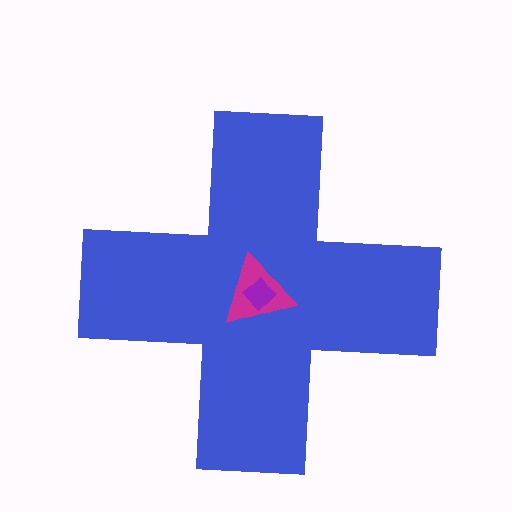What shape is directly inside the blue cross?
The magenta triangle.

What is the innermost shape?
The purple diamond.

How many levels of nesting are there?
3.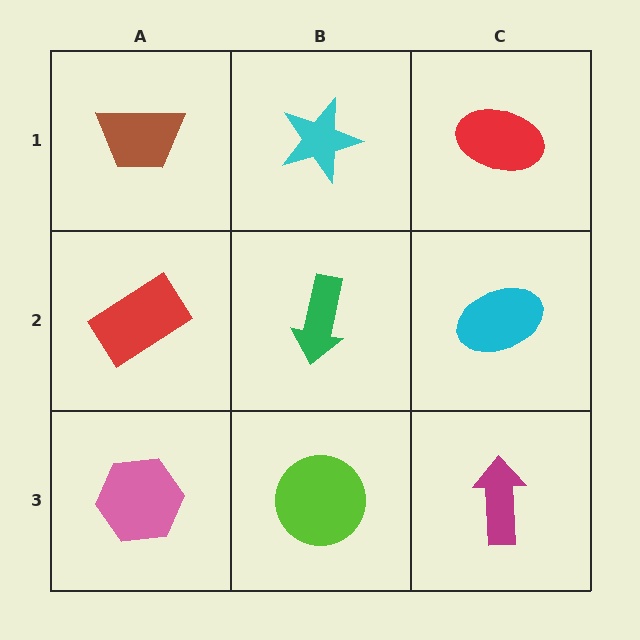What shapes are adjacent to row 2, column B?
A cyan star (row 1, column B), a lime circle (row 3, column B), a red rectangle (row 2, column A), a cyan ellipse (row 2, column C).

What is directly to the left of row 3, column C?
A lime circle.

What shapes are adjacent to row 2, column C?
A red ellipse (row 1, column C), a magenta arrow (row 3, column C), a green arrow (row 2, column B).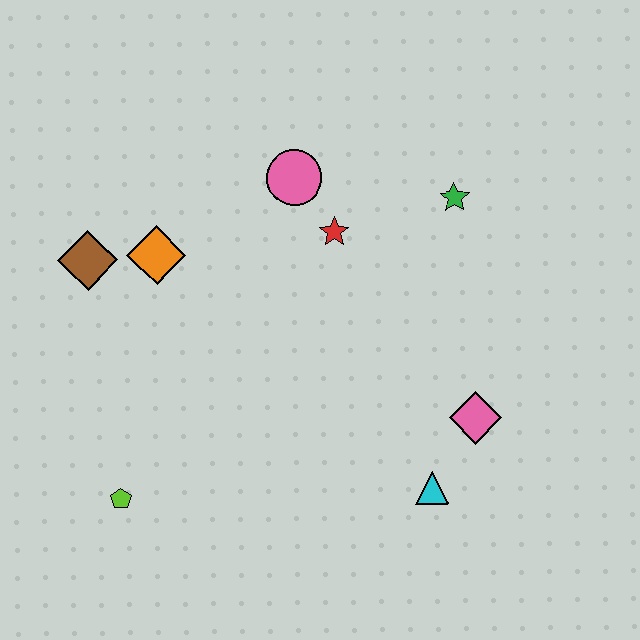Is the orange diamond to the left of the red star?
Yes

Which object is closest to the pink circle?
The red star is closest to the pink circle.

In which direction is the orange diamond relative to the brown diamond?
The orange diamond is to the right of the brown diamond.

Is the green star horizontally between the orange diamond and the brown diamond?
No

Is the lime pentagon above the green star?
No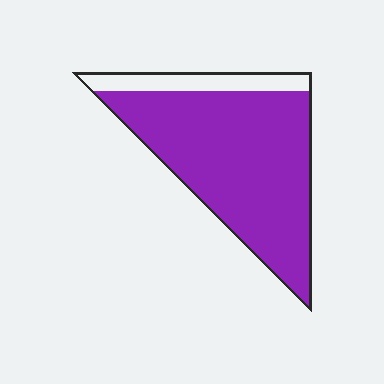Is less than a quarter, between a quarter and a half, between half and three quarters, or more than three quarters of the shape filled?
More than three quarters.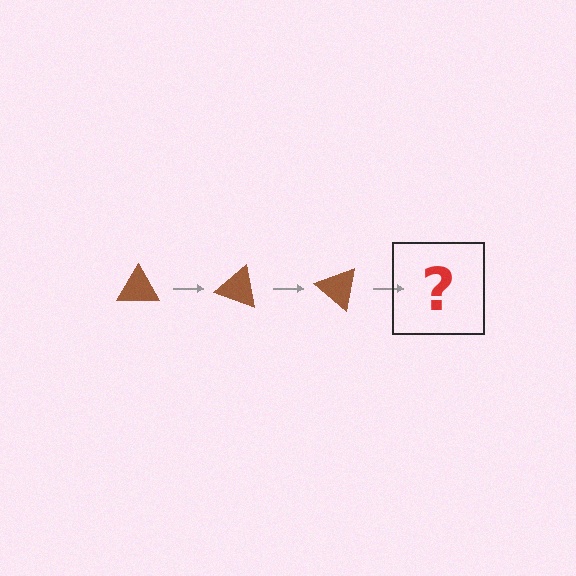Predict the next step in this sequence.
The next step is a brown triangle rotated 60 degrees.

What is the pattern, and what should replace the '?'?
The pattern is that the triangle rotates 20 degrees each step. The '?' should be a brown triangle rotated 60 degrees.